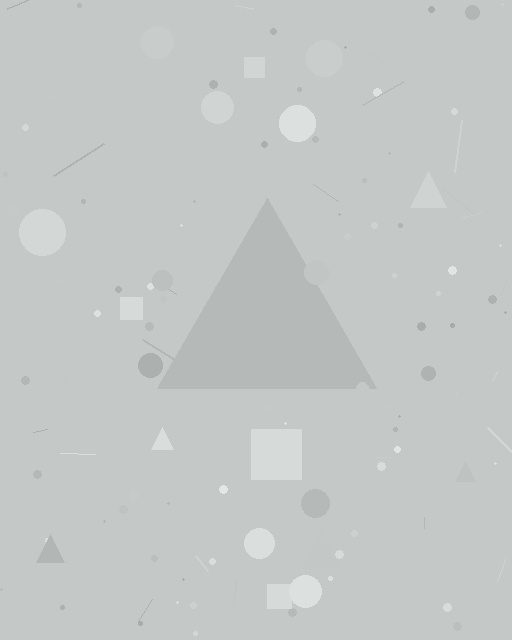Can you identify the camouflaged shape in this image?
The camouflaged shape is a triangle.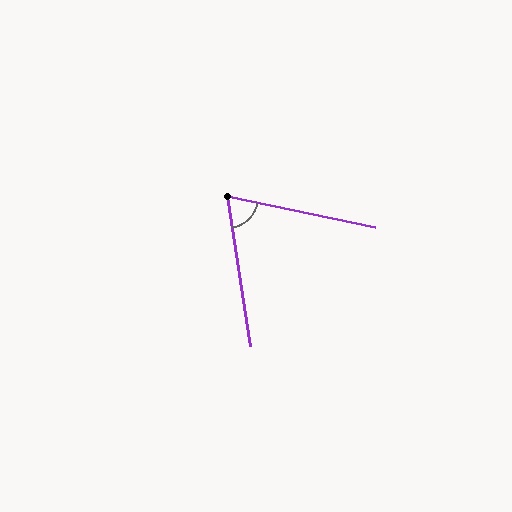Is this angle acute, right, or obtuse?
It is acute.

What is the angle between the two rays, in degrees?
Approximately 70 degrees.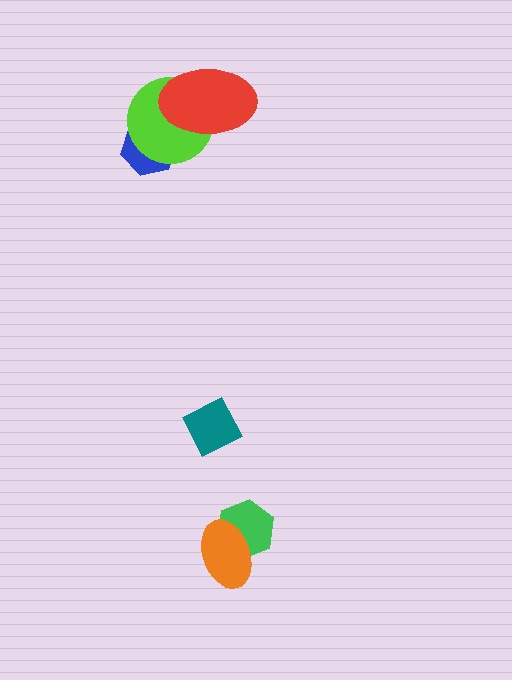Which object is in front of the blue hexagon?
The lime circle is in front of the blue hexagon.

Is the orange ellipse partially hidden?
No, no other shape covers it.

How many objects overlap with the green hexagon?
1 object overlaps with the green hexagon.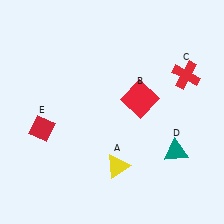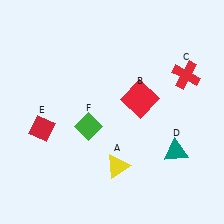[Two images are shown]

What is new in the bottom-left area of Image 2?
A green diamond (F) was added in the bottom-left area of Image 2.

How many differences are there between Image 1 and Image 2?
There is 1 difference between the two images.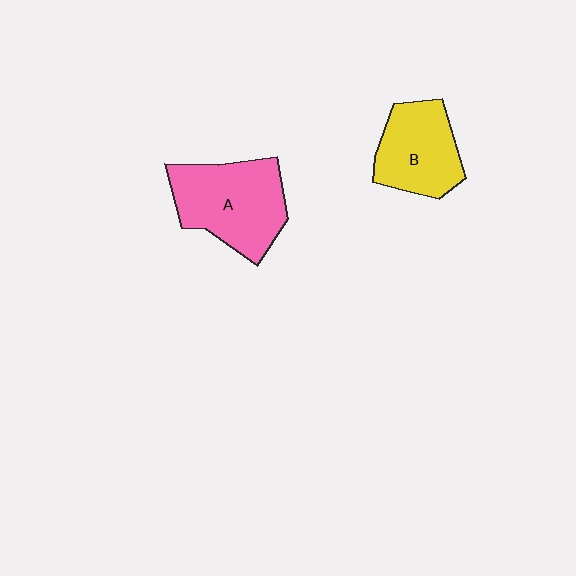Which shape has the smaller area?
Shape B (yellow).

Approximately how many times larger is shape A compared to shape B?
Approximately 1.3 times.